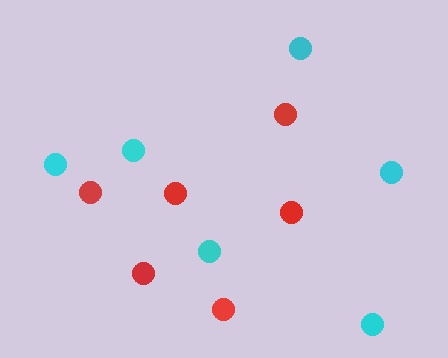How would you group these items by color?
There are 2 groups: one group of cyan circles (6) and one group of red circles (6).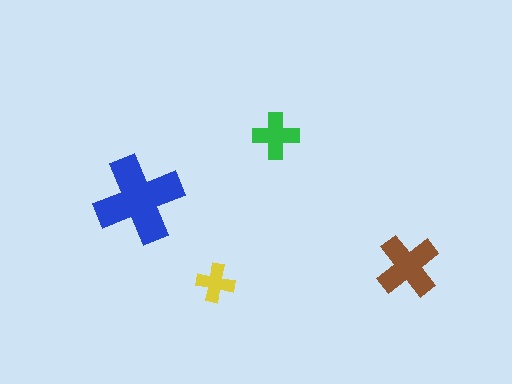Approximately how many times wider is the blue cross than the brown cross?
About 1.5 times wider.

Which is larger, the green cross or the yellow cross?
The green one.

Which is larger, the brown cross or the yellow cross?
The brown one.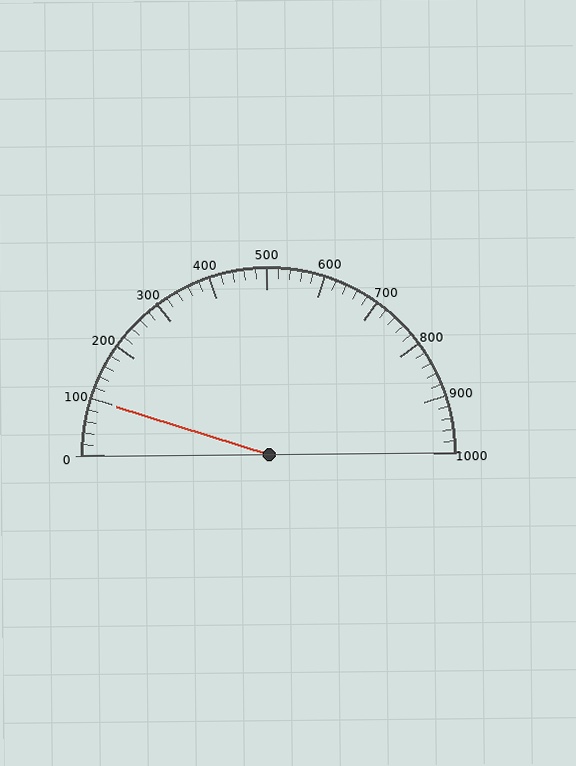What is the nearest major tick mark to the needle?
The nearest major tick mark is 100.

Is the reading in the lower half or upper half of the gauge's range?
The reading is in the lower half of the range (0 to 1000).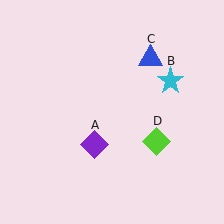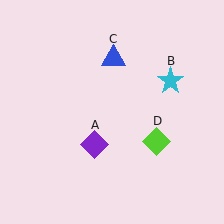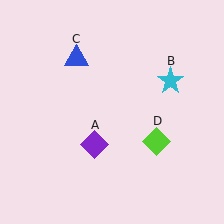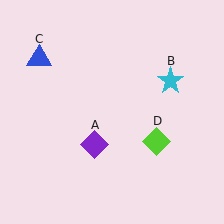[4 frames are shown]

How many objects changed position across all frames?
1 object changed position: blue triangle (object C).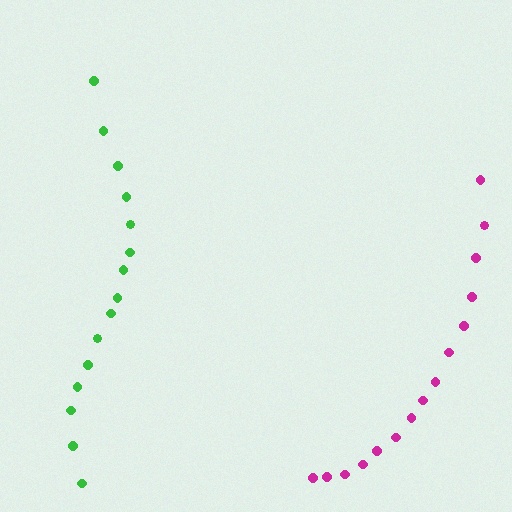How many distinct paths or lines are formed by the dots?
There are 2 distinct paths.